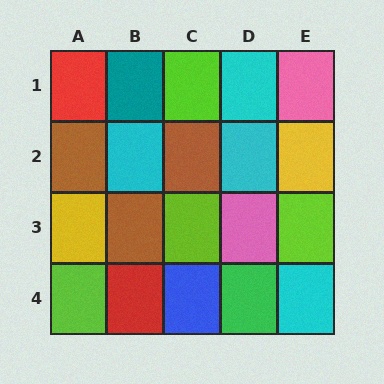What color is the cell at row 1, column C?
Lime.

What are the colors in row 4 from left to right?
Lime, red, blue, green, cyan.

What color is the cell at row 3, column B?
Brown.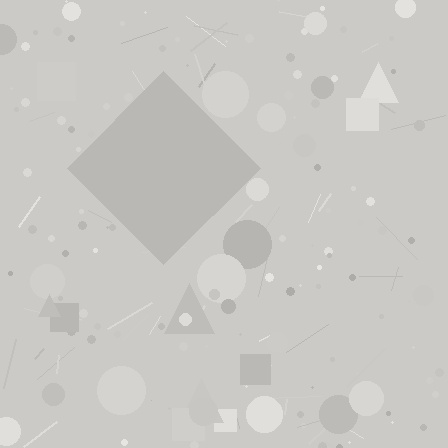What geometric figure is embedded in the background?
A diamond is embedded in the background.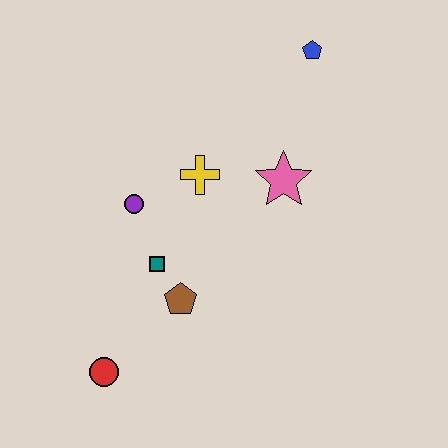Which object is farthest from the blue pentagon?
The red circle is farthest from the blue pentagon.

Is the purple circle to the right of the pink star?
No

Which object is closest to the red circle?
The brown pentagon is closest to the red circle.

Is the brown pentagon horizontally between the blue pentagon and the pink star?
No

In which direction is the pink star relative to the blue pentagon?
The pink star is below the blue pentagon.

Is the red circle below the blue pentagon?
Yes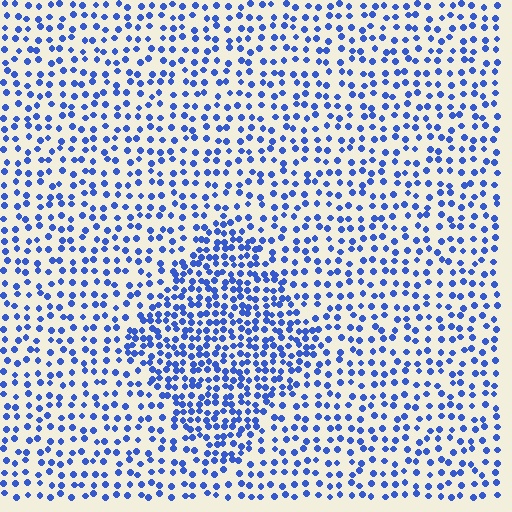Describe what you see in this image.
The image contains small blue elements arranged at two different densities. A diamond-shaped region is visible where the elements are more densely packed than the surrounding area.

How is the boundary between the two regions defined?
The boundary is defined by a change in element density (approximately 1.9x ratio). All elements are the same color, size, and shape.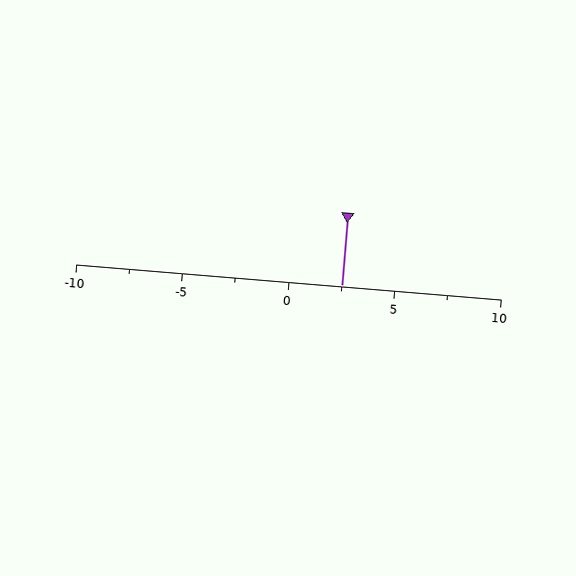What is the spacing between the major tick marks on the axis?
The major ticks are spaced 5 apart.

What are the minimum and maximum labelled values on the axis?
The axis runs from -10 to 10.